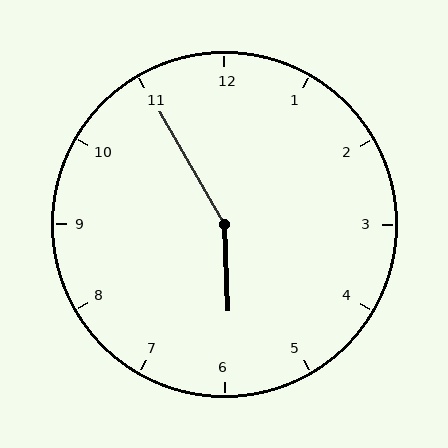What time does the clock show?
5:55.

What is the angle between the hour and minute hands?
Approximately 152 degrees.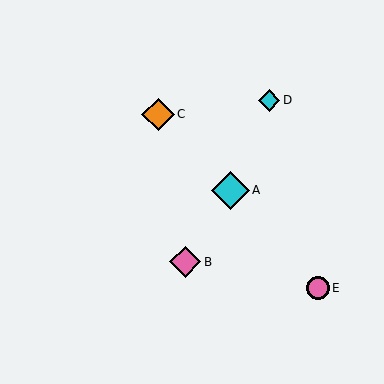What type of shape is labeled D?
Shape D is a cyan diamond.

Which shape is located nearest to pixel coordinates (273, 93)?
The cyan diamond (labeled D) at (269, 100) is nearest to that location.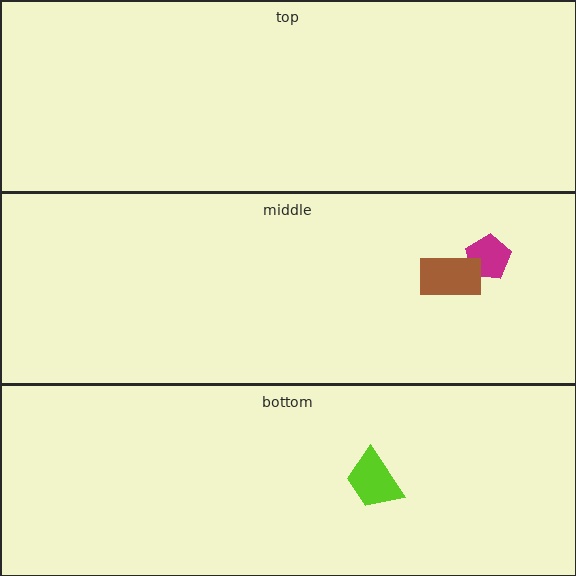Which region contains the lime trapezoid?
The bottom region.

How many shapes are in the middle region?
2.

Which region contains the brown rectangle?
The middle region.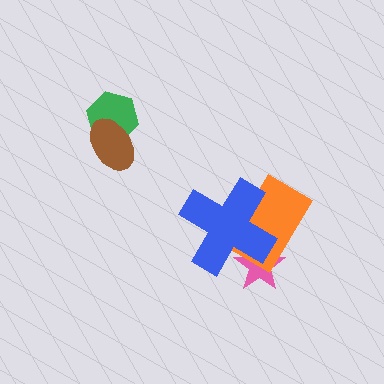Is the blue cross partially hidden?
No, no other shape covers it.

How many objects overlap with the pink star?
2 objects overlap with the pink star.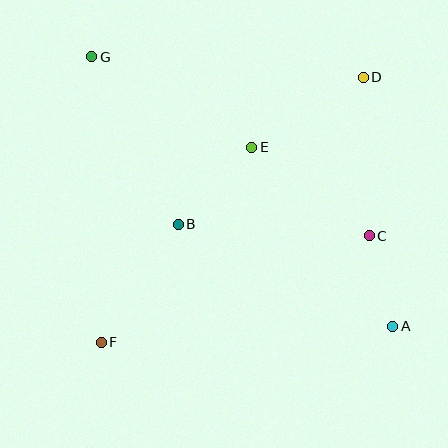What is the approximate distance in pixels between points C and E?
The distance between C and E is approximately 147 pixels.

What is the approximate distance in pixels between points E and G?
The distance between E and G is approximately 184 pixels.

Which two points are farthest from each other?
Points A and G are farthest from each other.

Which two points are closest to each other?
Points A and C are closest to each other.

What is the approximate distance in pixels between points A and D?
The distance between A and D is approximately 251 pixels.